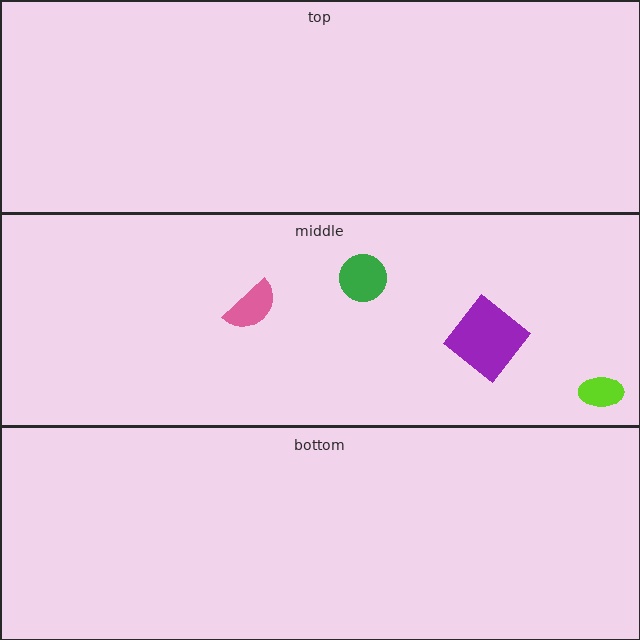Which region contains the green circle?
The middle region.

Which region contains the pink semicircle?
The middle region.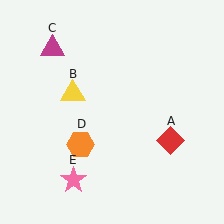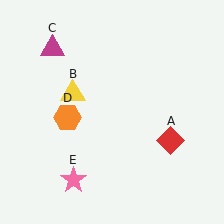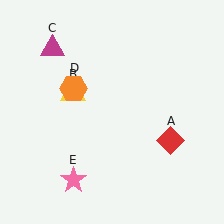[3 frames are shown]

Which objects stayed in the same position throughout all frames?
Red diamond (object A) and yellow triangle (object B) and magenta triangle (object C) and pink star (object E) remained stationary.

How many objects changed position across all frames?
1 object changed position: orange hexagon (object D).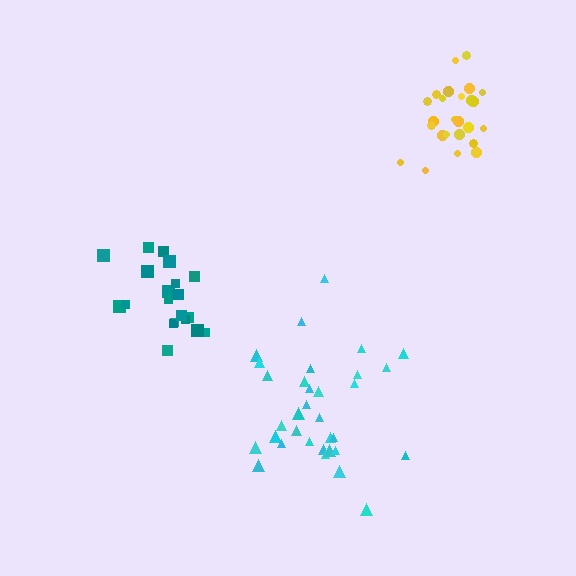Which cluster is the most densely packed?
Yellow.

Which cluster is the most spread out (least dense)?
Cyan.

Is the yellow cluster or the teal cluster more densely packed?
Yellow.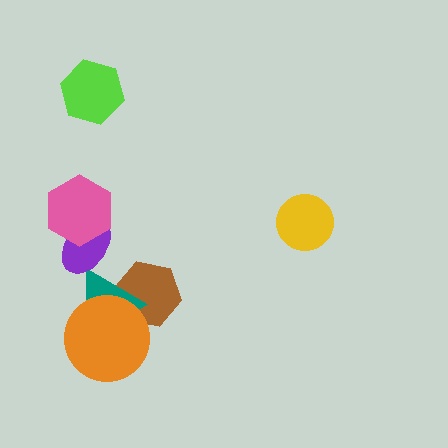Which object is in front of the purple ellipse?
The pink hexagon is in front of the purple ellipse.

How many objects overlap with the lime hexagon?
0 objects overlap with the lime hexagon.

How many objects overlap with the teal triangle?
3 objects overlap with the teal triangle.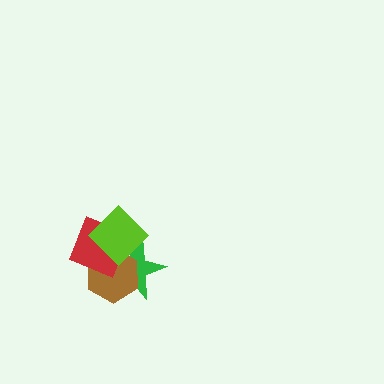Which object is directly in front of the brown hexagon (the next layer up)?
The red diamond is directly in front of the brown hexagon.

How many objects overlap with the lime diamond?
3 objects overlap with the lime diamond.